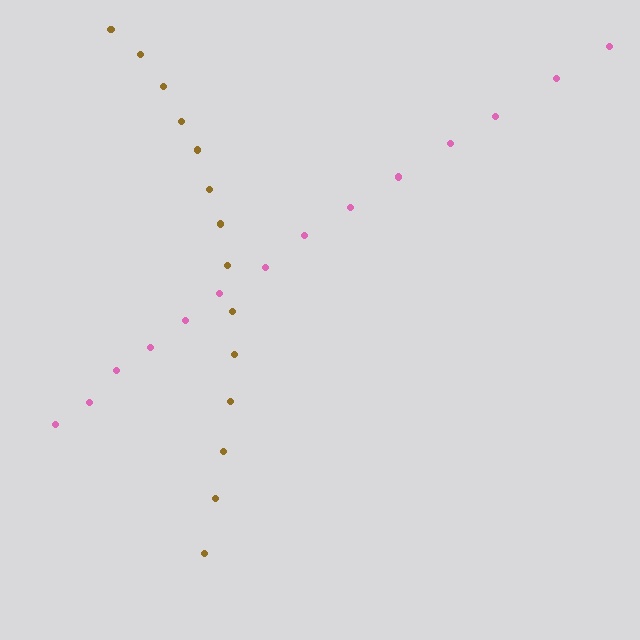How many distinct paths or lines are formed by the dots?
There are 2 distinct paths.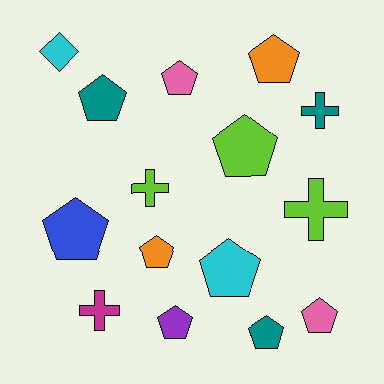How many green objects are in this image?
There are no green objects.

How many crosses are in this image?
There are 4 crosses.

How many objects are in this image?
There are 15 objects.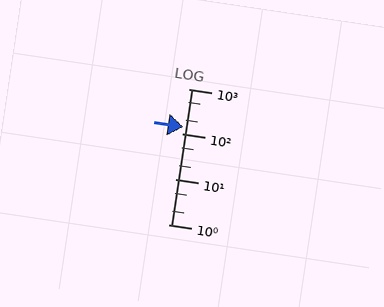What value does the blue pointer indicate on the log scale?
The pointer indicates approximately 140.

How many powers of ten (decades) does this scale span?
The scale spans 3 decades, from 1 to 1000.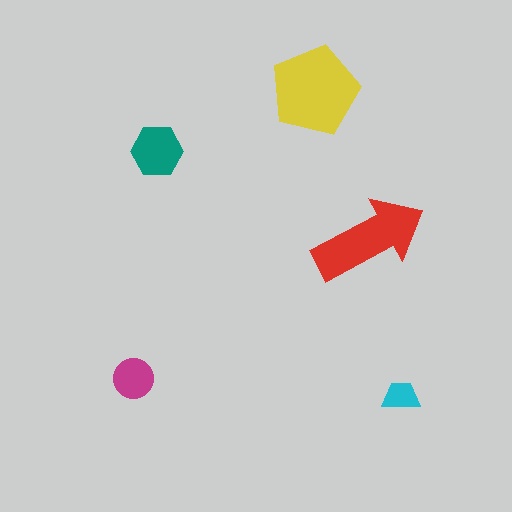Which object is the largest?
The yellow pentagon.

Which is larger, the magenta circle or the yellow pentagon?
The yellow pentagon.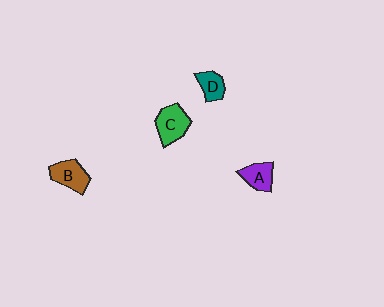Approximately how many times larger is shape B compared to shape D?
Approximately 1.4 times.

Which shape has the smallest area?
Shape D (teal).